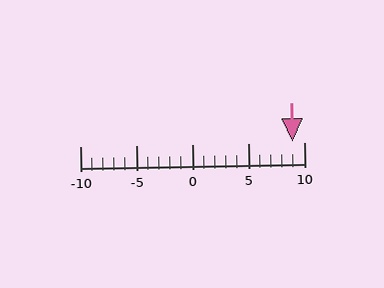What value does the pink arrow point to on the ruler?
The pink arrow points to approximately 9.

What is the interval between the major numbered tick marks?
The major tick marks are spaced 5 units apart.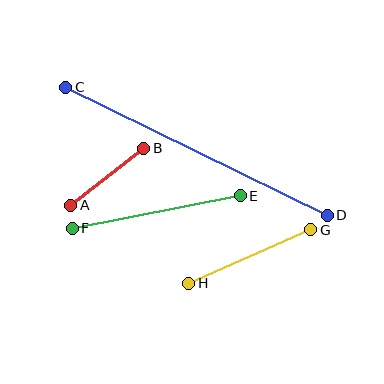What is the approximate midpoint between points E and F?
The midpoint is at approximately (156, 212) pixels.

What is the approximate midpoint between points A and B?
The midpoint is at approximately (107, 177) pixels.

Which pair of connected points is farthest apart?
Points C and D are farthest apart.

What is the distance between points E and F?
The distance is approximately 171 pixels.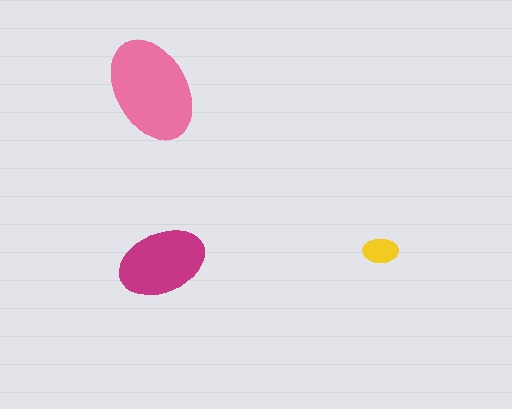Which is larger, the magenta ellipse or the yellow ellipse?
The magenta one.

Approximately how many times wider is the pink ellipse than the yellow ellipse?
About 3 times wider.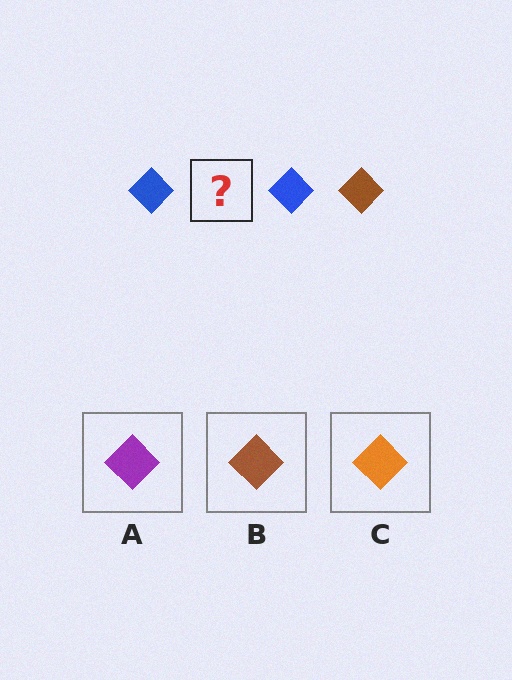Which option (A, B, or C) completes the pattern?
B.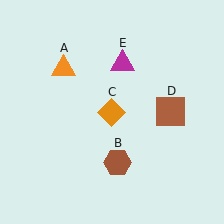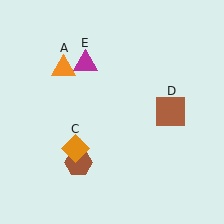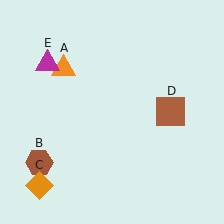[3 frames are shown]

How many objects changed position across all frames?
3 objects changed position: brown hexagon (object B), orange diamond (object C), magenta triangle (object E).